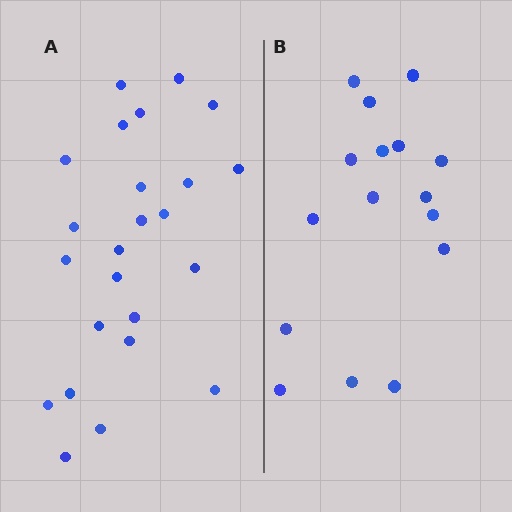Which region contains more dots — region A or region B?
Region A (the left region) has more dots.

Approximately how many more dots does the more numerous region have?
Region A has roughly 8 or so more dots than region B.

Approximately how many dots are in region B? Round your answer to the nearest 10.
About 20 dots. (The exact count is 16, which rounds to 20.)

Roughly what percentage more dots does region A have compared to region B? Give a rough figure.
About 50% more.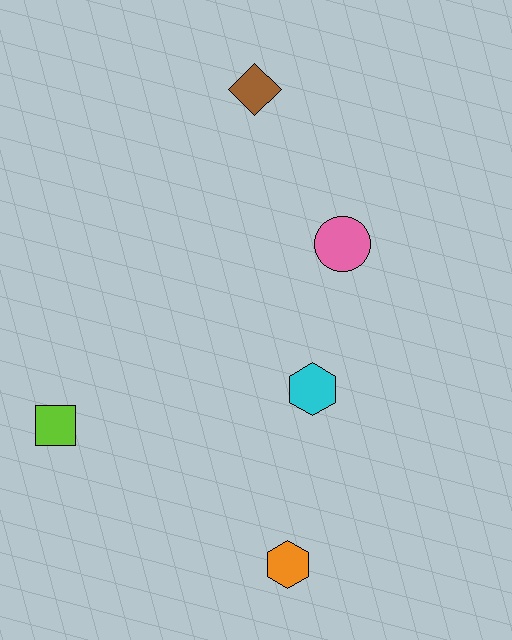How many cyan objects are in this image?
There is 1 cyan object.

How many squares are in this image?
There is 1 square.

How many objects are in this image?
There are 5 objects.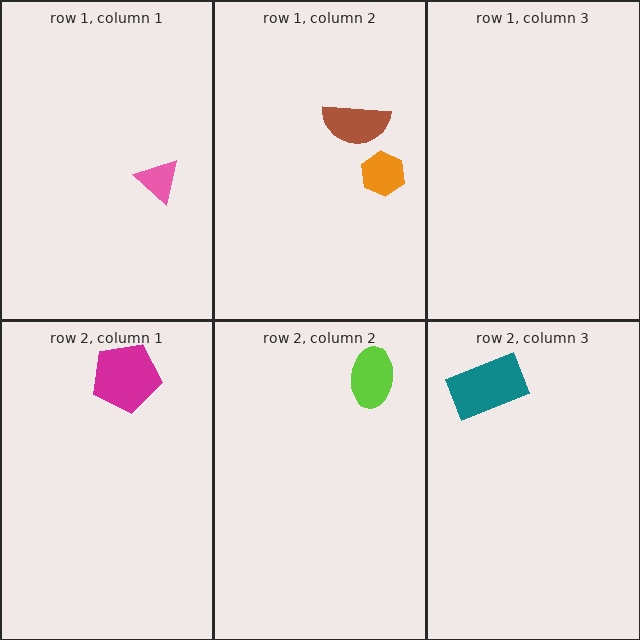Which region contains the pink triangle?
The row 1, column 1 region.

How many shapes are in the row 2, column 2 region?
1.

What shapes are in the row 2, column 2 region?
The lime ellipse.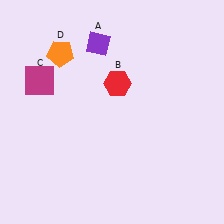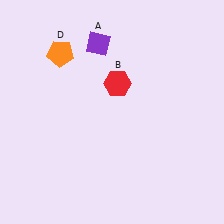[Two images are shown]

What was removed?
The magenta square (C) was removed in Image 2.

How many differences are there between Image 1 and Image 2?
There is 1 difference between the two images.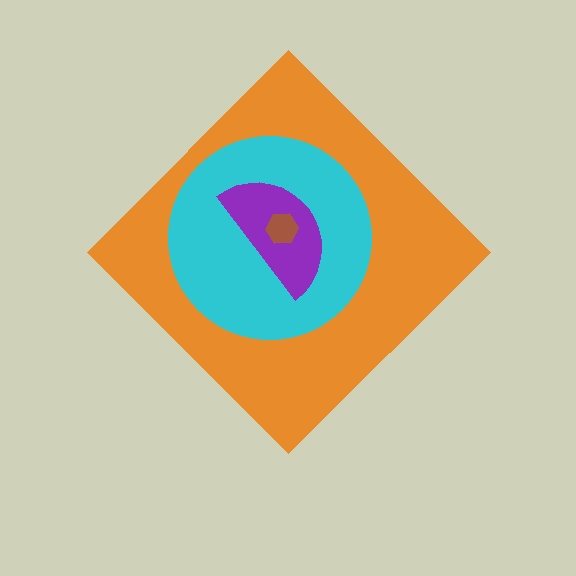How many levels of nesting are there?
4.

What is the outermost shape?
The orange diamond.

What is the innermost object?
The brown hexagon.